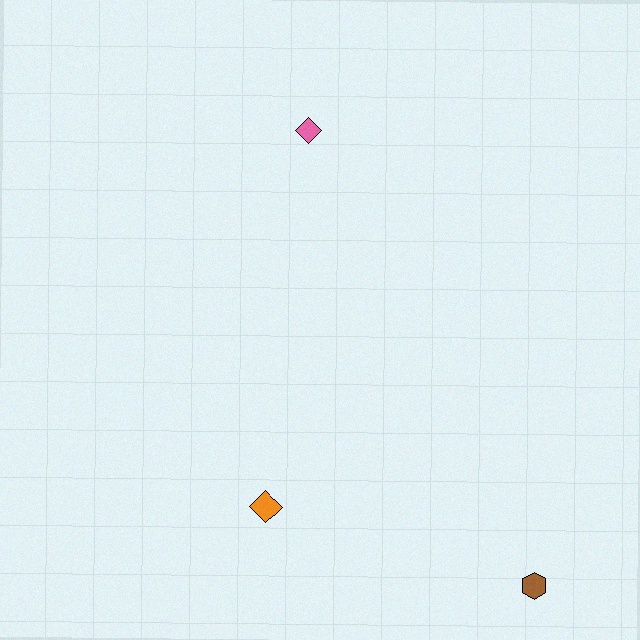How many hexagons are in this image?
There is 1 hexagon.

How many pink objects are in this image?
There is 1 pink object.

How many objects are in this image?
There are 3 objects.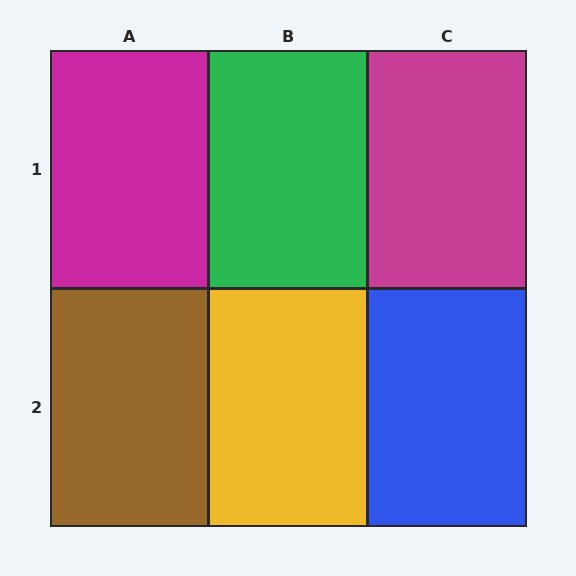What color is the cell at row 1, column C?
Magenta.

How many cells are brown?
1 cell is brown.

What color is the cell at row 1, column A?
Magenta.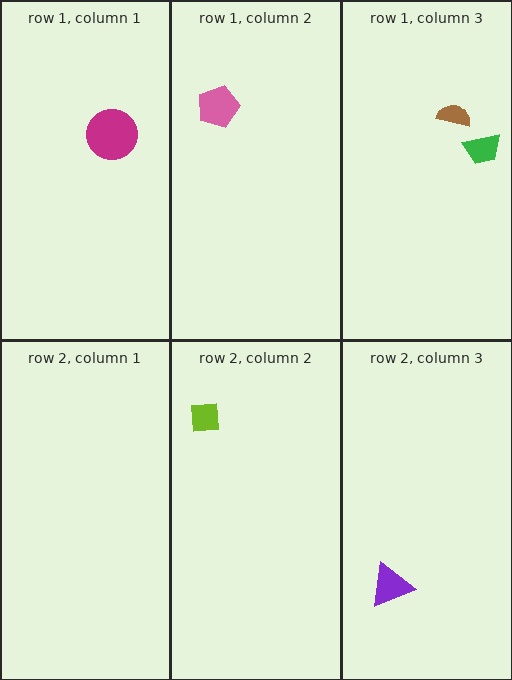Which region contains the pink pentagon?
The row 1, column 2 region.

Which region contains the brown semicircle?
The row 1, column 3 region.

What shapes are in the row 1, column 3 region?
The green trapezoid, the brown semicircle.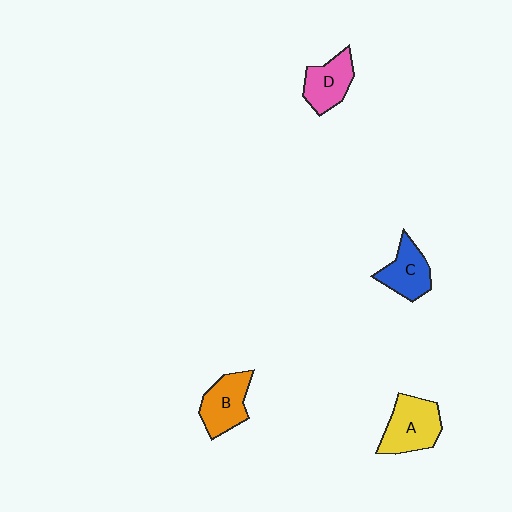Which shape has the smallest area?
Shape D (pink).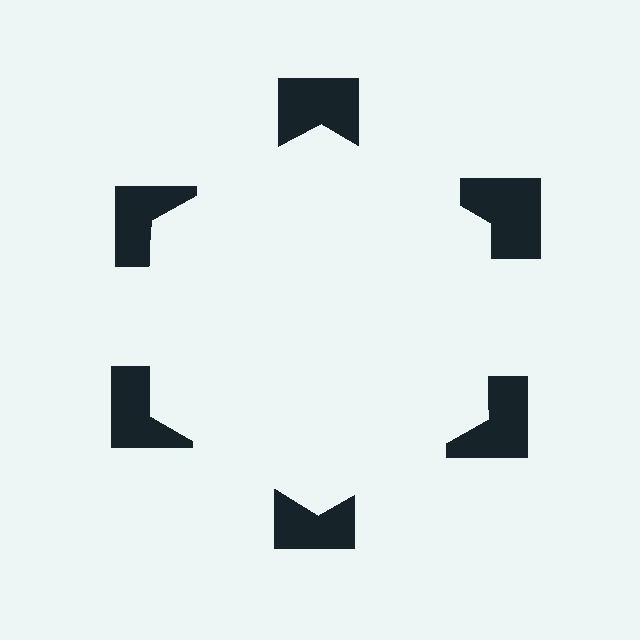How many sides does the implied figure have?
6 sides.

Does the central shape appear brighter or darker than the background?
It typically appears slightly brighter than the background, even though no actual brightness change is drawn.